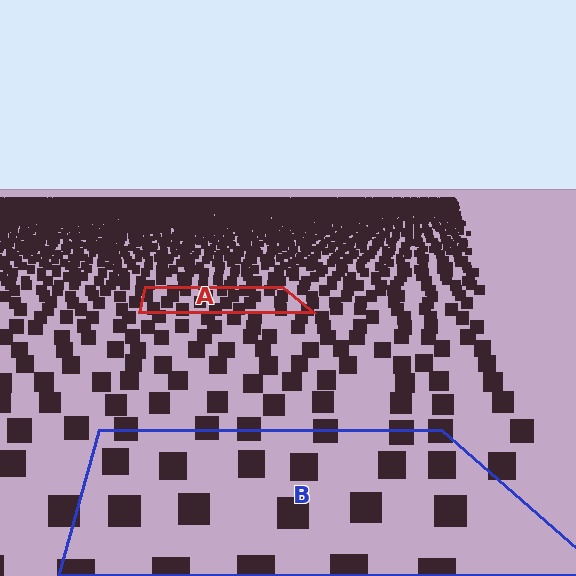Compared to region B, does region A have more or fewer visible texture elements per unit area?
Region A has more texture elements per unit area — they are packed more densely because it is farther away.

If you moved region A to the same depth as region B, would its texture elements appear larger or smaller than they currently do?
They would appear larger. At a closer depth, the same texture elements are projected at a bigger on-screen size.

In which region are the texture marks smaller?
The texture marks are smaller in region A, because it is farther away.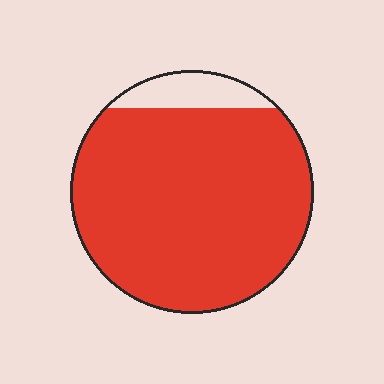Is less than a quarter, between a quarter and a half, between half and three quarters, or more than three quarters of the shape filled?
More than three quarters.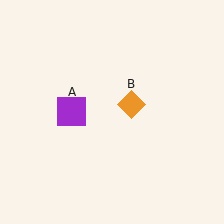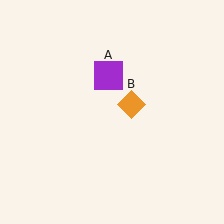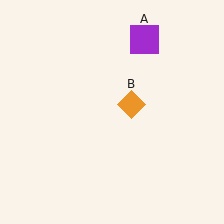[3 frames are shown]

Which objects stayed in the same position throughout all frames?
Orange diamond (object B) remained stationary.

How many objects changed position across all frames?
1 object changed position: purple square (object A).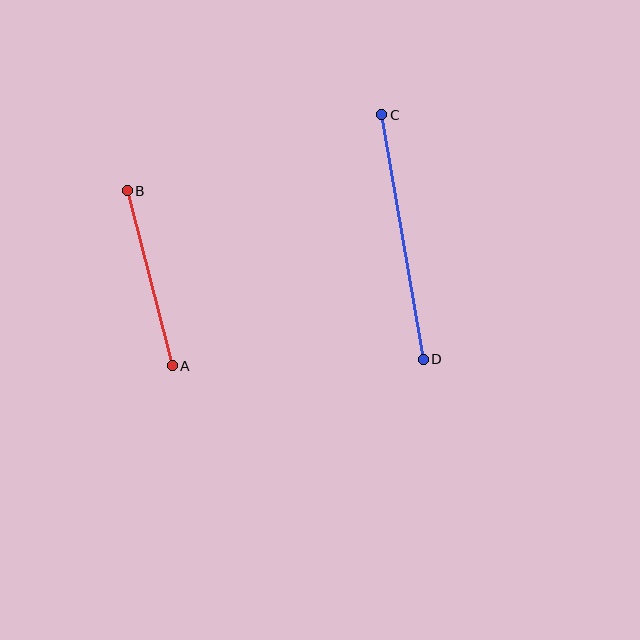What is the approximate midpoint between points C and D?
The midpoint is at approximately (403, 237) pixels.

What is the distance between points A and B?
The distance is approximately 181 pixels.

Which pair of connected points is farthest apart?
Points C and D are farthest apart.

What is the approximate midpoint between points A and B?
The midpoint is at approximately (150, 278) pixels.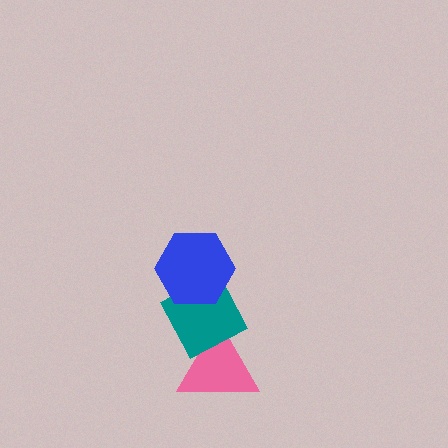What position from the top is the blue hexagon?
The blue hexagon is 1st from the top.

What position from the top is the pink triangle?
The pink triangle is 3rd from the top.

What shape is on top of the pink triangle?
The teal diamond is on top of the pink triangle.